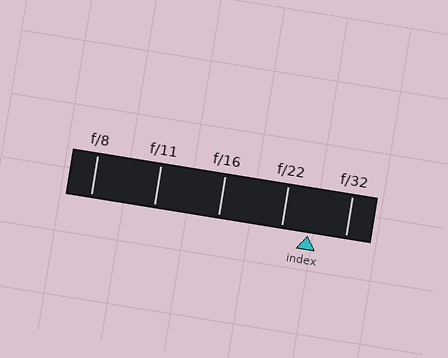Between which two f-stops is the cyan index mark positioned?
The index mark is between f/22 and f/32.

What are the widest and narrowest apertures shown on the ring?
The widest aperture shown is f/8 and the narrowest is f/32.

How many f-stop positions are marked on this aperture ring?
There are 5 f-stop positions marked.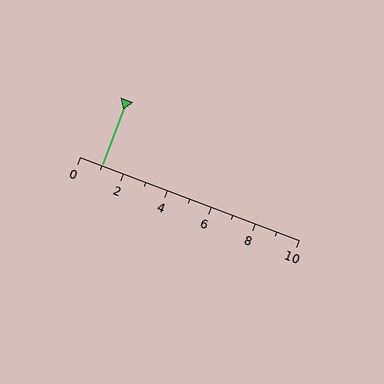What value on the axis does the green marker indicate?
The marker indicates approximately 1.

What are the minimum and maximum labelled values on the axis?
The axis runs from 0 to 10.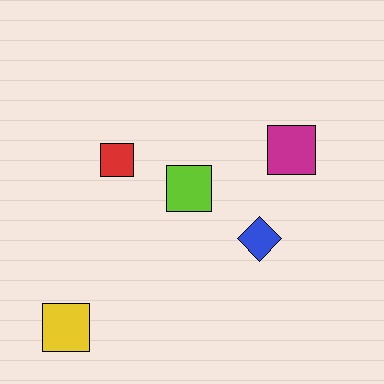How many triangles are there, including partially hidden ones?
There are no triangles.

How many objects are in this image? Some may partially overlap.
There are 5 objects.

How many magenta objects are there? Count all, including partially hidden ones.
There is 1 magenta object.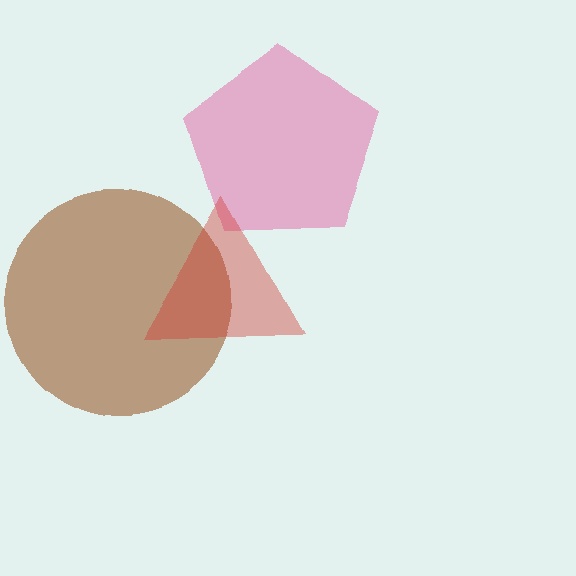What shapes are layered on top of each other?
The layered shapes are: a brown circle, a pink pentagon, a red triangle.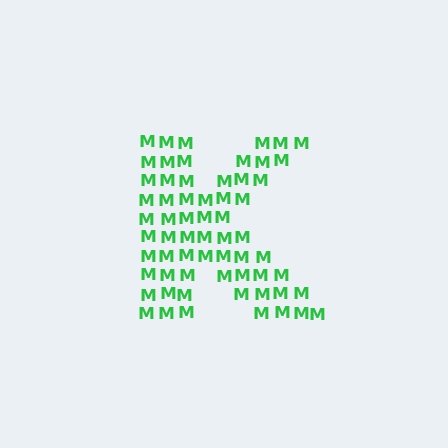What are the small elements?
The small elements are letter M's.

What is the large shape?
The large shape is the letter K.